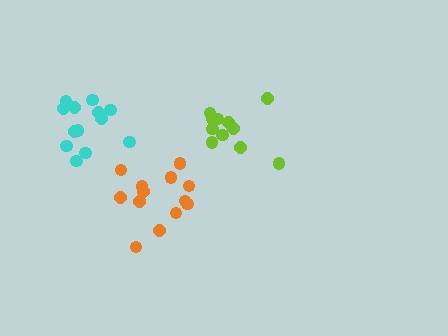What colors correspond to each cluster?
The clusters are colored: orange, cyan, lime.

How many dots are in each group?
Group 1: 13 dots, Group 2: 13 dots, Group 3: 11 dots (37 total).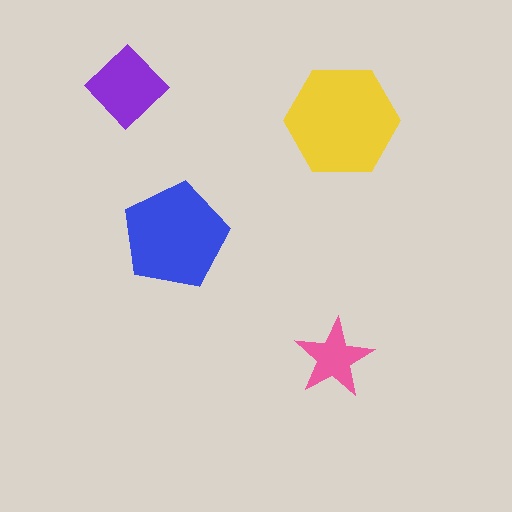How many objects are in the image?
There are 4 objects in the image.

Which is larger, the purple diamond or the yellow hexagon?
The yellow hexagon.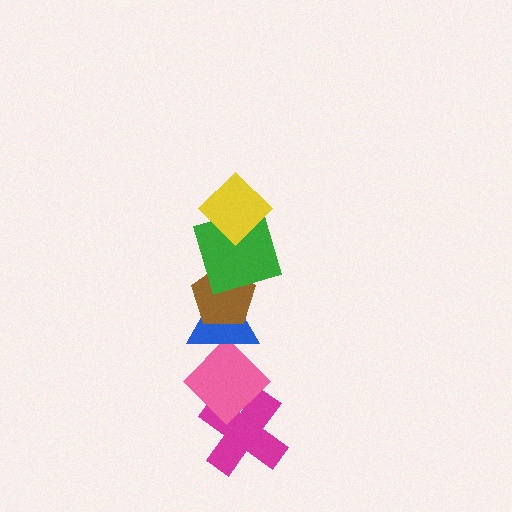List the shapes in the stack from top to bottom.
From top to bottom: the yellow diamond, the green square, the brown pentagon, the blue triangle, the pink diamond, the magenta cross.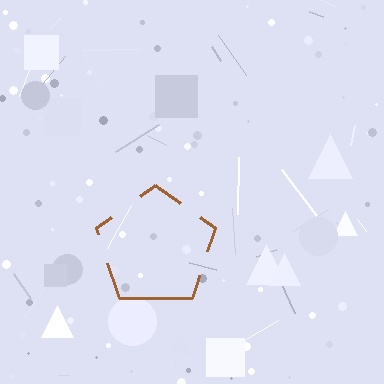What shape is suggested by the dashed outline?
The dashed outline suggests a pentagon.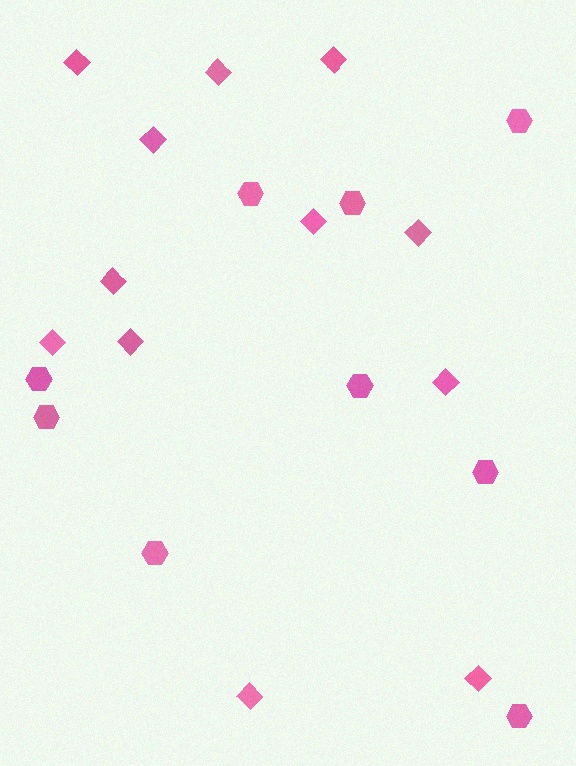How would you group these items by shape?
There are 2 groups: one group of hexagons (9) and one group of diamonds (12).